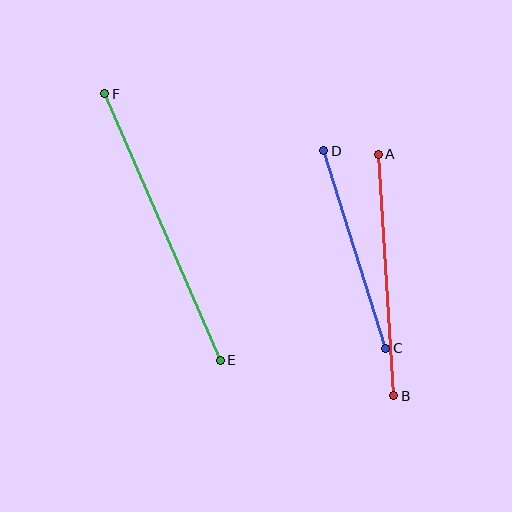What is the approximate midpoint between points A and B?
The midpoint is at approximately (386, 275) pixels.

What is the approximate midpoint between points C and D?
The midpoint is at approximately (355, 250) pixels.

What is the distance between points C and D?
The distance is approximately 207 pixels.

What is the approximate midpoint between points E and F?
The midpoint is at approximately (162, 227) pixels.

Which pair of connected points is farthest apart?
Points E and F are farthest apart.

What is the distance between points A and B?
The distance is approximately 242 pixels.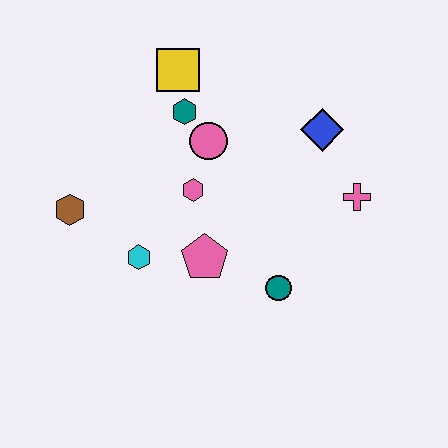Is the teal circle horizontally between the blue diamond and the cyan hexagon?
Yes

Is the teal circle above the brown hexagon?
No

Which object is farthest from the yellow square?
The teal circle is farthest from the yellow square.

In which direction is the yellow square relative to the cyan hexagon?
The yellow square is above the cyan hexagon.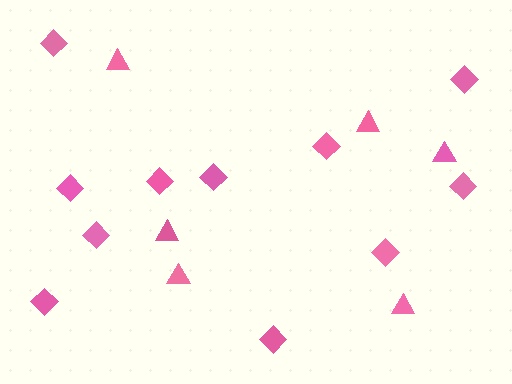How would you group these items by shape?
There are 2 groups: one group of triangles (6) and one group of diamonds (11).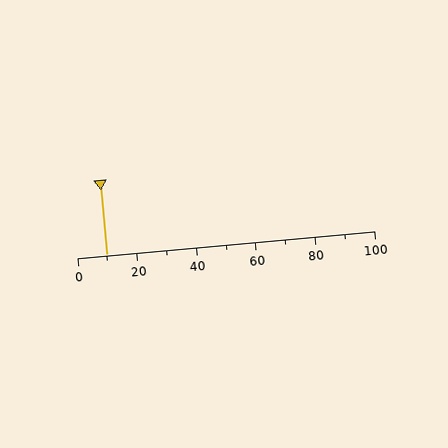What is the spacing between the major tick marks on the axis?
The major ticks are spaced 20 apart.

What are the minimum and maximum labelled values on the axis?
The axis runs from 0 to 100.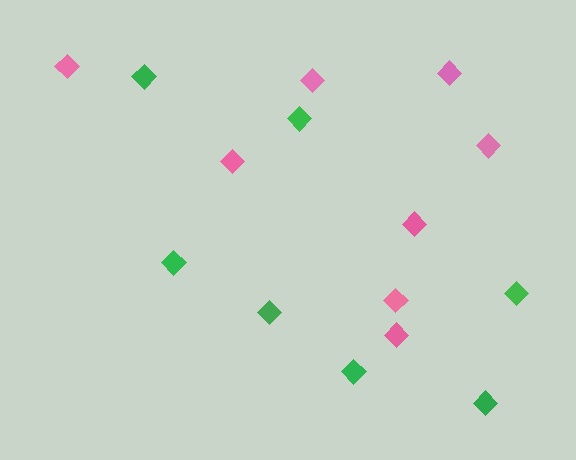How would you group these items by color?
There are 2 groups: one group of green diamonds (7) and one group of pink diamonds (8).